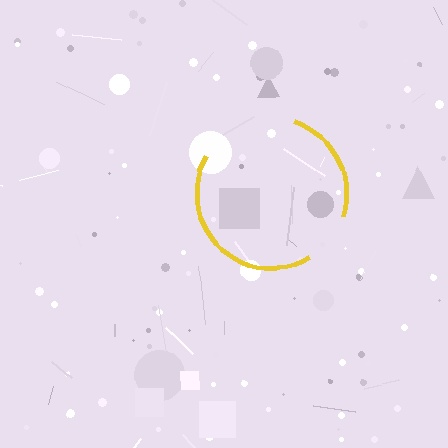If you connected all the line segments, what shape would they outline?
They would outline a circle.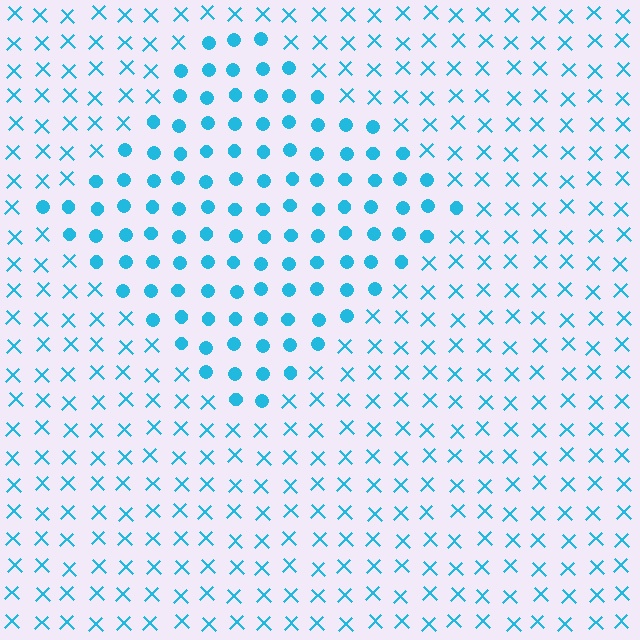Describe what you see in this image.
The image is filled with small cyan elements arranged in a uniform grid. A diamond-shaped region contains circles, while the surrounding area contains X marks. The boundary is defined purely by the change in element shape.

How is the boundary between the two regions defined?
The boundary is defined by a change in element shape: circles inside vs. X marks outside. All elements share the same color and spacing.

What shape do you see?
I see a diamond.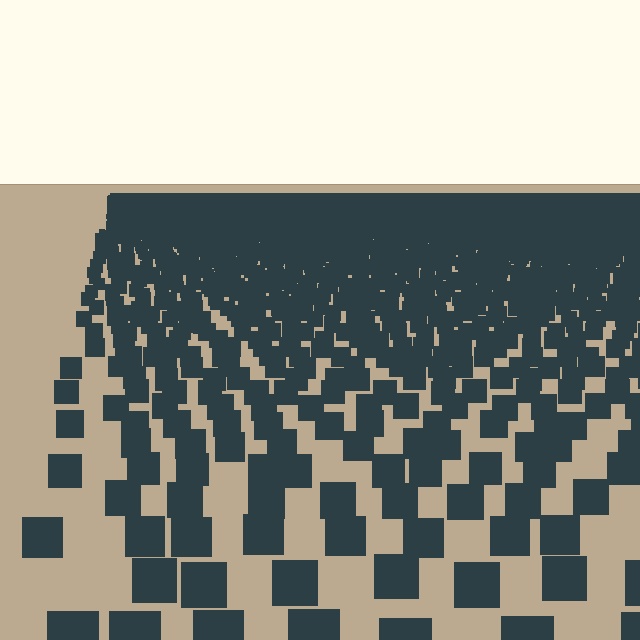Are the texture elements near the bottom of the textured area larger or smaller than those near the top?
Larger. Near the bottom, elements are closer to the viewer and appear at a bigger on-screen size.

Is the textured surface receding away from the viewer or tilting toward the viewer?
The surface is receding away from the viewer. Texture elements get smaller and denser toward the top.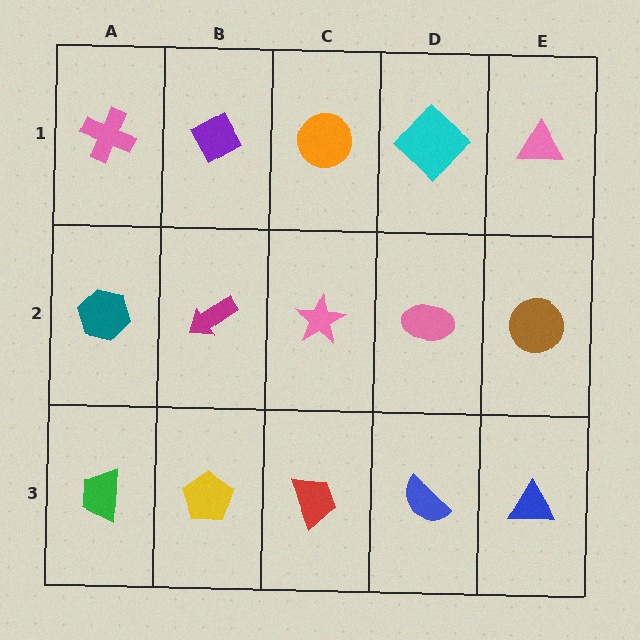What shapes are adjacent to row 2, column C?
An orange circle (row 1, column C), a red trapezoid (row 3, column C), a magenta arrow (row 2, column B), a pink ellipse (row 2, column D).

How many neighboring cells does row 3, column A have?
2.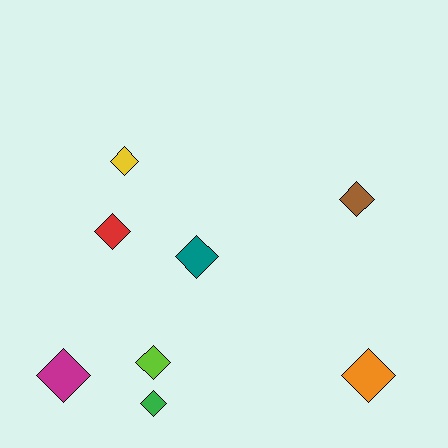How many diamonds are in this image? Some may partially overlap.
There are 8 diamonds.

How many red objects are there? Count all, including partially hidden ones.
There is 1 red object.